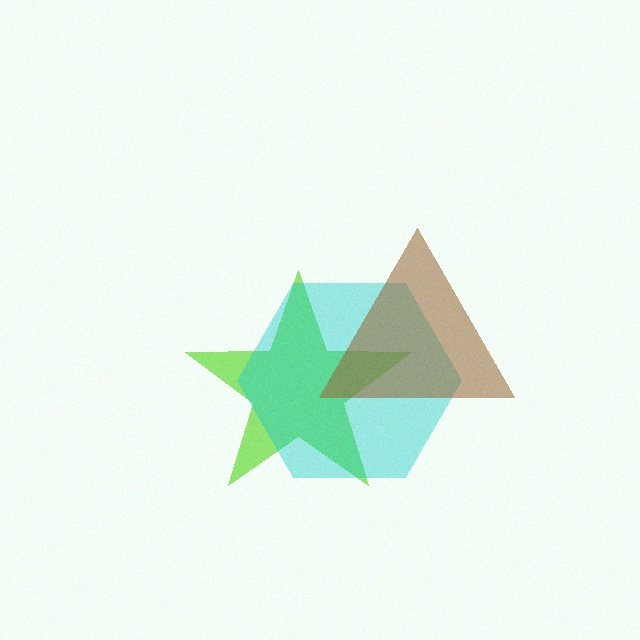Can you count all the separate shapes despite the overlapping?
Yes, there are 3 separate shapes.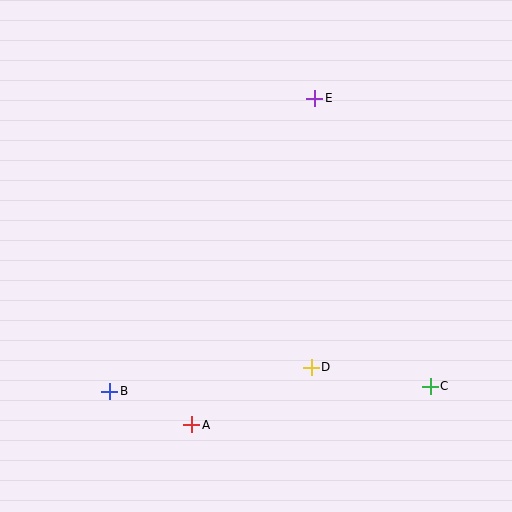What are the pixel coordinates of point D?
Point D is at (311, 367).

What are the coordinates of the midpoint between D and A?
The midpoint between D and A is at (252, 396).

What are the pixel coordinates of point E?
Point E is at (315, 98).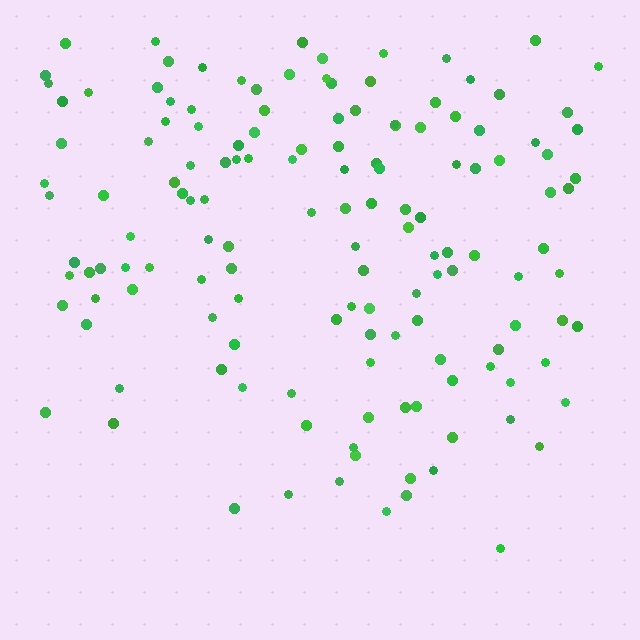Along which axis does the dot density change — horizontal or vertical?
Vertical.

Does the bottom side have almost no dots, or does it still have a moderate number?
Still a moderate number, just noticeably fewer than the top.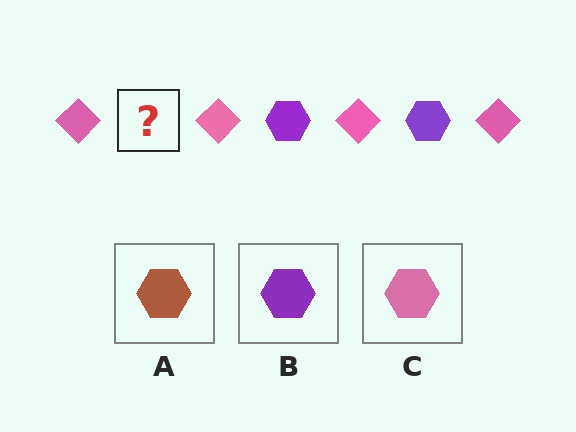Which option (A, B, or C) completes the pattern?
B.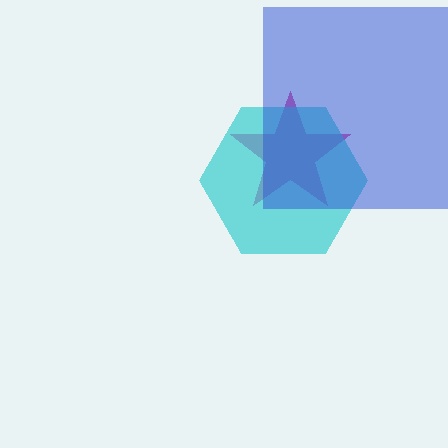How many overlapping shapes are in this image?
There are 3 overlapping shapes in the image.